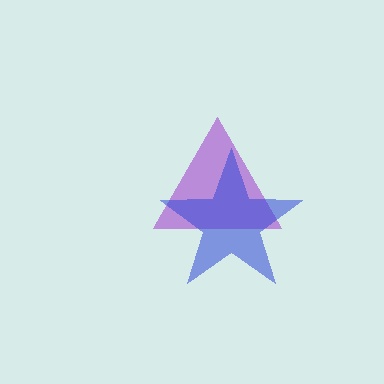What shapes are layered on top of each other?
The layered shapes are: a purple triangle, a blue star.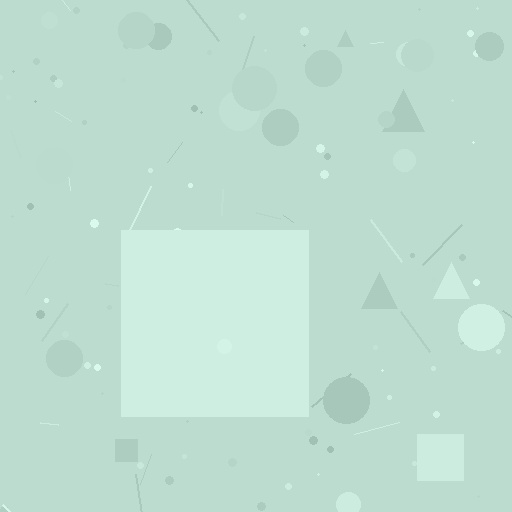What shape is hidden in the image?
A square is hidden in the image.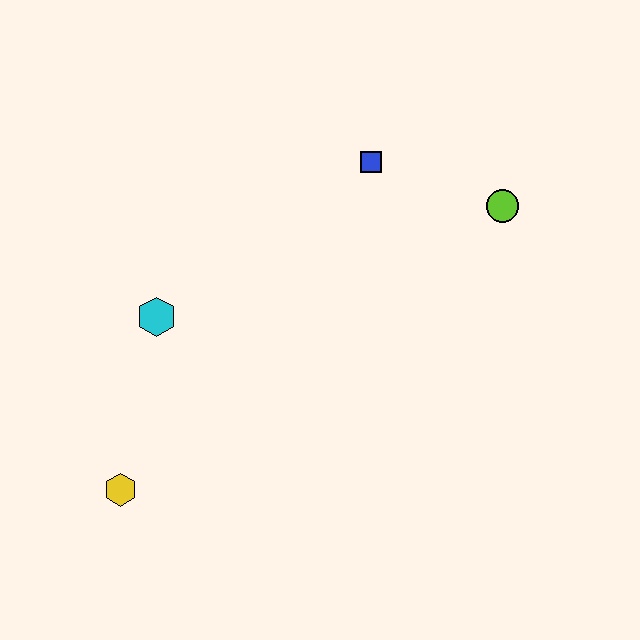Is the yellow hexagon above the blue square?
No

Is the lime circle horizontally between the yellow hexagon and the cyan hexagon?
No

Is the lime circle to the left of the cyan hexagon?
No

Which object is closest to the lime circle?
The blue square is closest to the lime circle.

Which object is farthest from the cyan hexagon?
The lime circle is farthest from the cyan hexagon.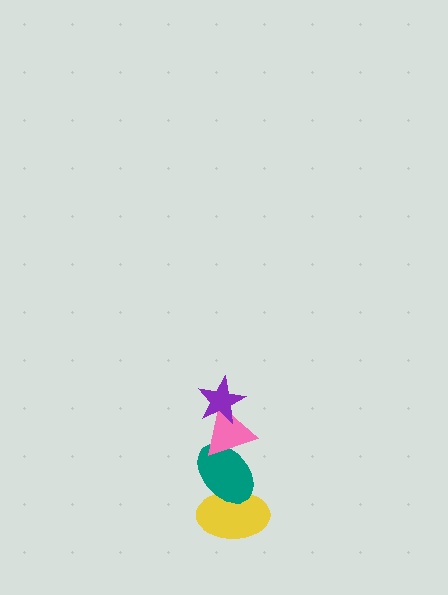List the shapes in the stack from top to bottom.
From top to bottom: the purple star, the pink triangle, the teal ellipse, the yellow ellipse.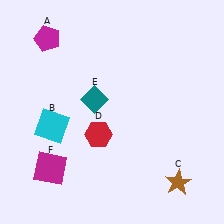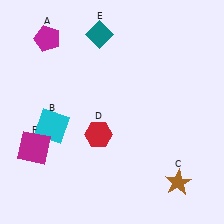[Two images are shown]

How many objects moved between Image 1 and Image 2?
2 objects moved between the two images.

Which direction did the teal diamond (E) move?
The teal diamond (E) moved up.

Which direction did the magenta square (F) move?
The magenta square (F) moved up.